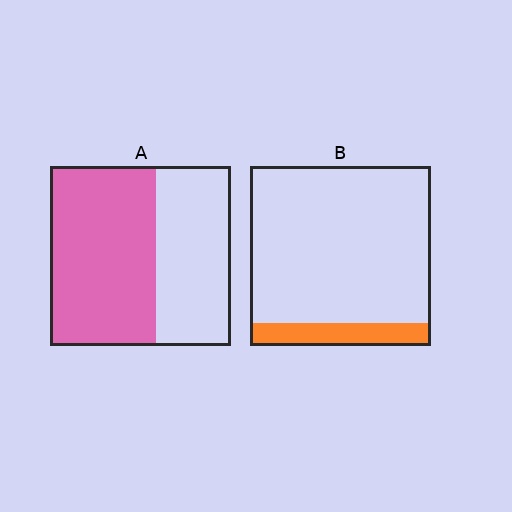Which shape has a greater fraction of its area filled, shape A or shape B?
Shape A.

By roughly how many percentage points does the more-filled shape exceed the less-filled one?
By roughly 45 percentage points (A over B).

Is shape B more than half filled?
No.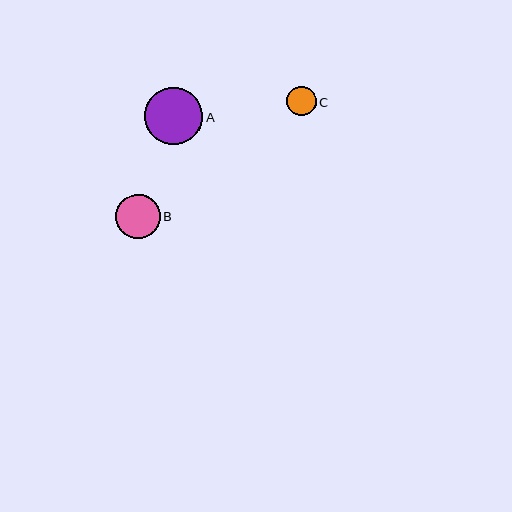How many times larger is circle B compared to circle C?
Circle B is approximately 1.5 times the size of circle C.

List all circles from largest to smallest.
From largest to smallest: A, B, C.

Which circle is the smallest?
Circle C is the smallest with a size of approximately 30 pixels.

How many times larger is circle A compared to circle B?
Circle A is approximately 1.3 times the size of circle B.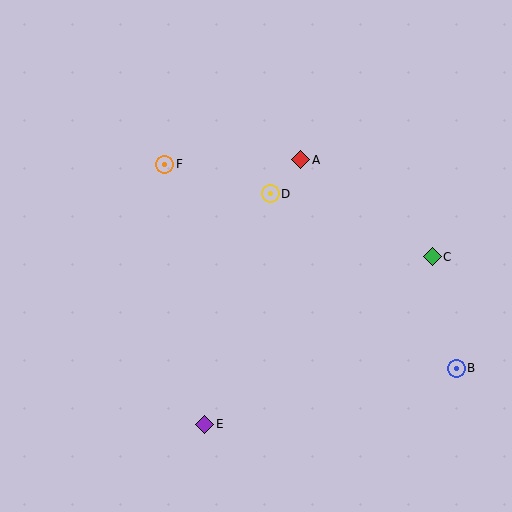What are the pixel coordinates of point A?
Point A is at (301, 160).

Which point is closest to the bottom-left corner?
Point E is closest to the bottom-left corner.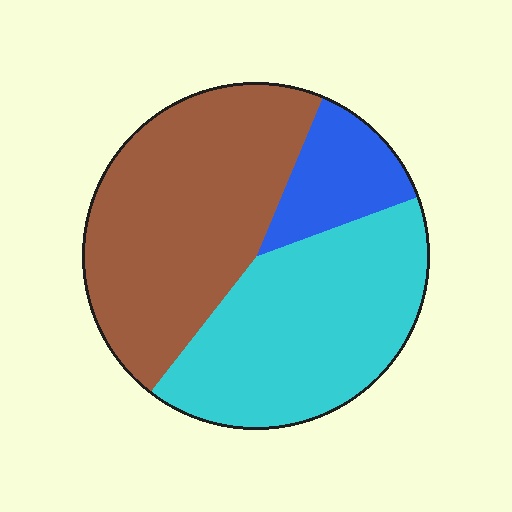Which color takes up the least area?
Blue, at roughly 15%.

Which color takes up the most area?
Brown, at roughly 45%.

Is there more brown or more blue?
Brown.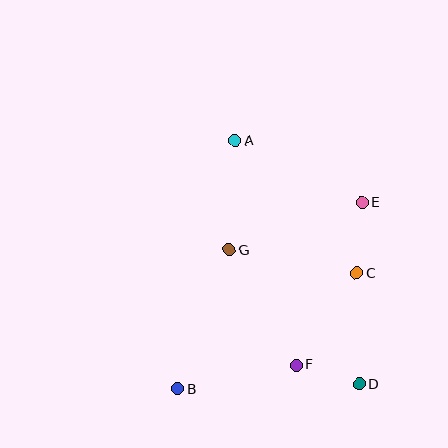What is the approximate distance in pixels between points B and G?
The distance between B and G is approximately 148 pixels.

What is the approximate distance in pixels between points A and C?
The distance between A and C is approximately 180 pixels.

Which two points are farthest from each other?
Points A and D are farthest from each other.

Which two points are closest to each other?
Points D and F are closest to each other.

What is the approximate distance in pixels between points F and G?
The distance between F and G is approximately 133 pixels.